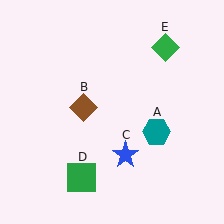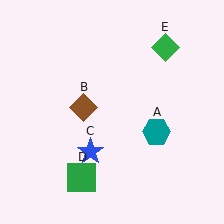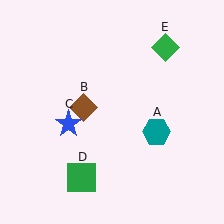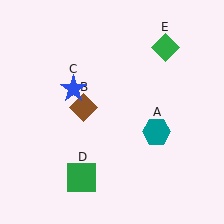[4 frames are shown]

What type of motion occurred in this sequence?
The blue star (object C) rotated clockwise around the center of the scene.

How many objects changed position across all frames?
1 object changed position: blue star (object C).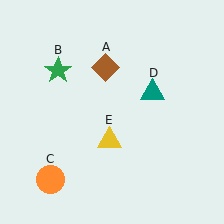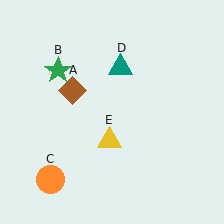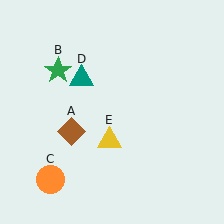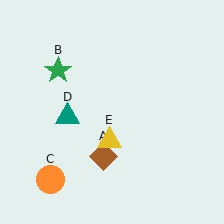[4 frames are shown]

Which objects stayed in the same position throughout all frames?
Green star (object B) and orange circle (object C) and yellow triangle (object E) remained stationary.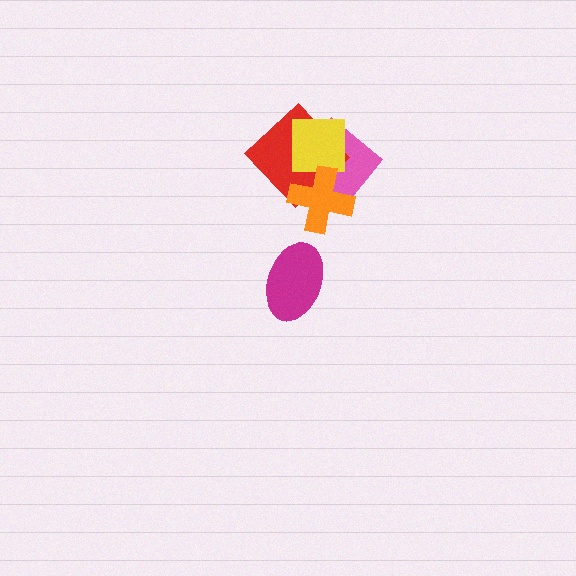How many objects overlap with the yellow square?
2 objects overlap with the yellow square.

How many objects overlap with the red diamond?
3 objects overlap with the red diamond.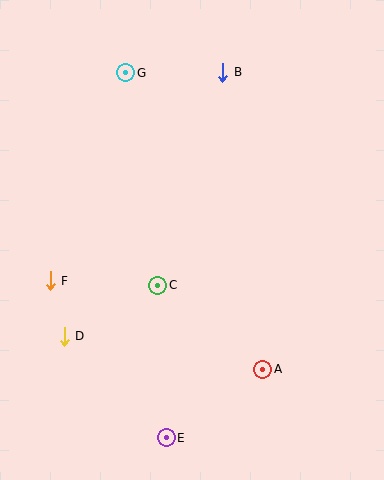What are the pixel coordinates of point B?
Point B is at (223, 72).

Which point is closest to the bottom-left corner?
Point D is closest to the bottom-left corner.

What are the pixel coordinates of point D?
Point D is at (64, 336).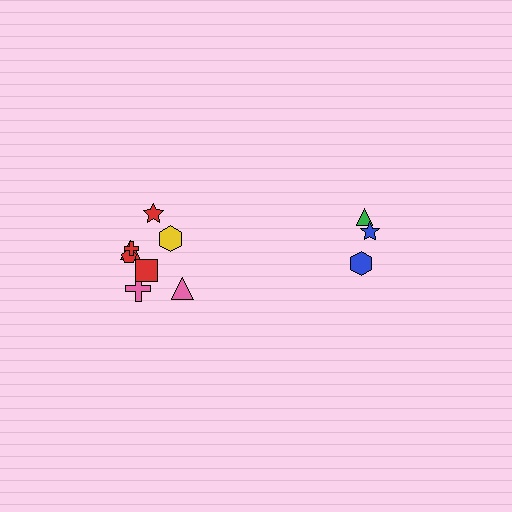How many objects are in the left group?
There are 8 objects.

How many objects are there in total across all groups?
There are 11 objects.